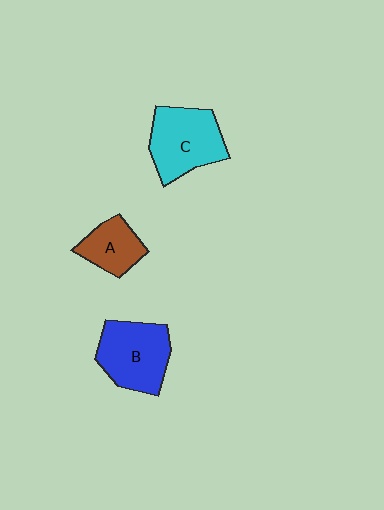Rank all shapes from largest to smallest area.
From largest to smallest: C (cyan), B (blue), A (brown).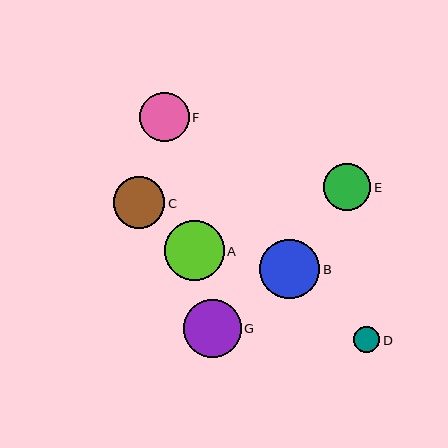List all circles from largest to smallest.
From largest to smallest: A, B, G, C, F, E, D.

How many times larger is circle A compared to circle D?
Circle A is approximately 2.2 times the size of circle D.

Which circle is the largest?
Circle A is the largest with a size of approximately 60 pixels.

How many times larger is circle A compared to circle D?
Circle A is approximately 2.2 times the size of circle D.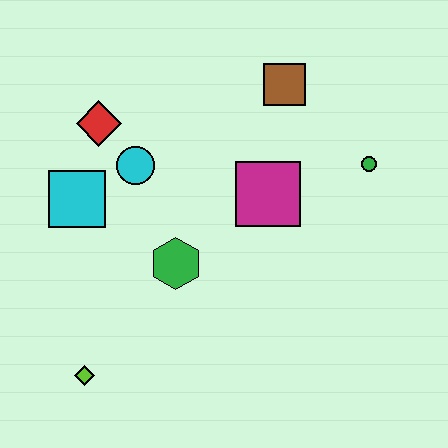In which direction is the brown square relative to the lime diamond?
The brown square is above the lime diamond.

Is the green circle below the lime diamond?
No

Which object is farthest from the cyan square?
The green circle is farthest from the cyan square.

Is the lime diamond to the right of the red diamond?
No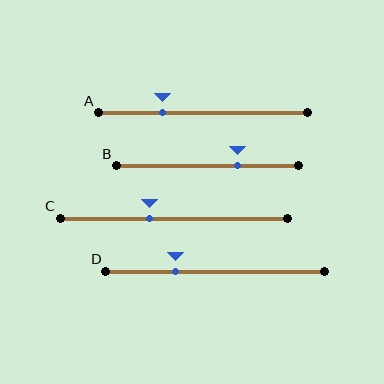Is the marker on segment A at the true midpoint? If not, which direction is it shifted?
No, the marker on segment A is shifted to the left by about 20% of the segment length.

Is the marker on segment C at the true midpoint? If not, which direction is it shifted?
No, the marker on segment C is shifted to the left by about 11% of the segment length.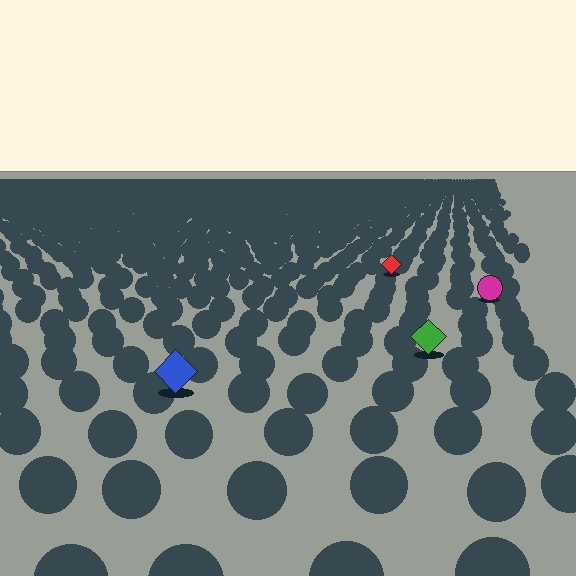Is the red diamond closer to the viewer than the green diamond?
No. The green diamond is closer — you can tell from the texture gradient: the ground texture is coarser near it.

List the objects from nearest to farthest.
From nearest to farthest: the blue diamond, the green diamond, the magenta circle, the red diamond.